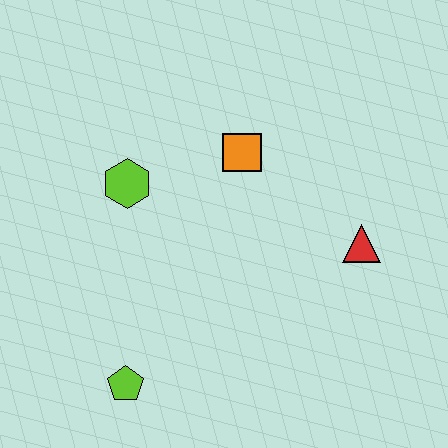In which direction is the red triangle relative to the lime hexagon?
The red triangle is to the right of the lime hexagon.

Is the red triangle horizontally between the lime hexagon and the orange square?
No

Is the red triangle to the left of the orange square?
No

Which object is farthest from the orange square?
The lime pentagon is farthest from the orange square.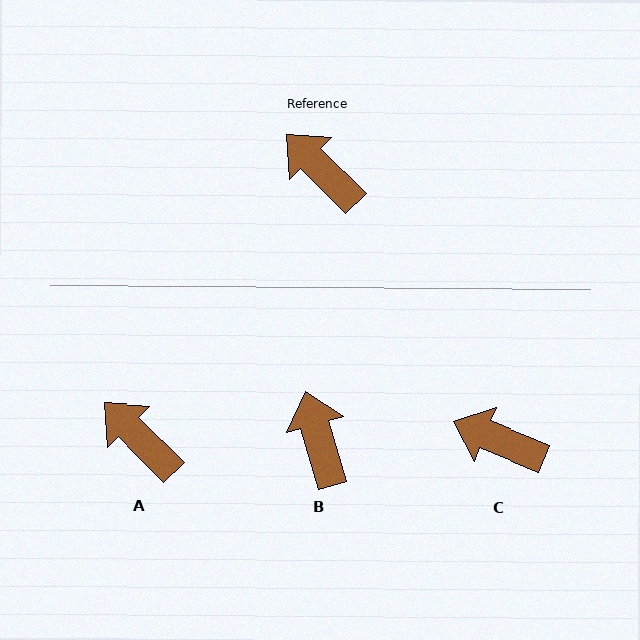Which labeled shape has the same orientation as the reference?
A.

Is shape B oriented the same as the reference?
No, it is off by about 29 degrees.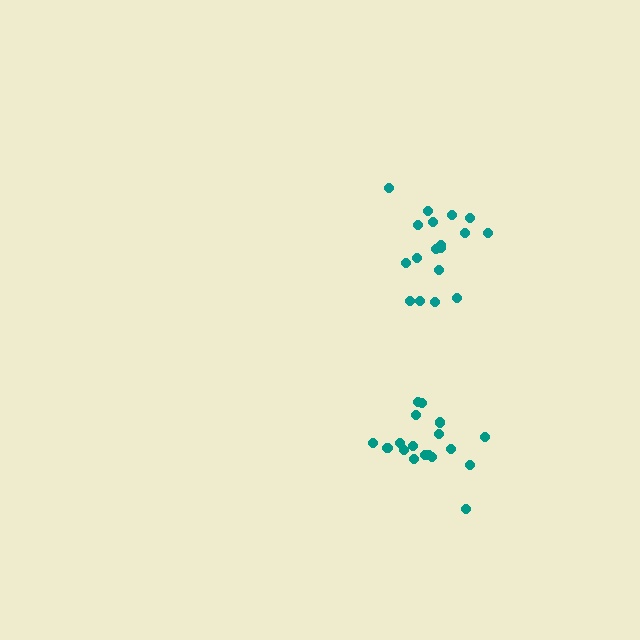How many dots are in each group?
Group 1: 18 dots, Group 2: 18 dots (36 total).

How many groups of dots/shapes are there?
There are 2 groups.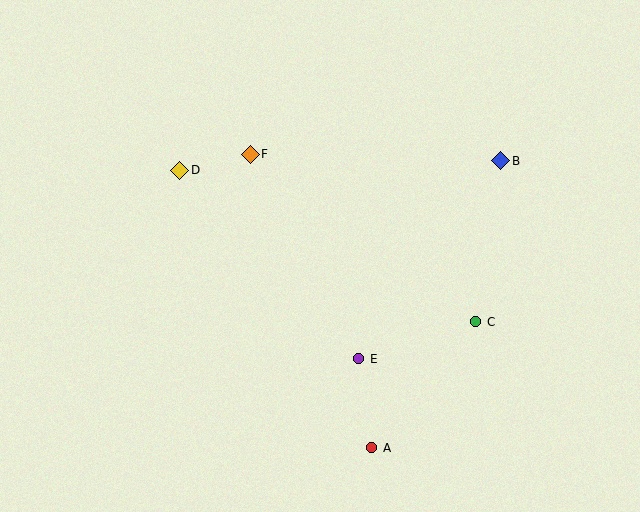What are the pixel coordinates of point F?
Point F is at (250, 154).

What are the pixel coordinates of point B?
Point B is at (501, 161).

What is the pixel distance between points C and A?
The distance between C and A is 163 pixels.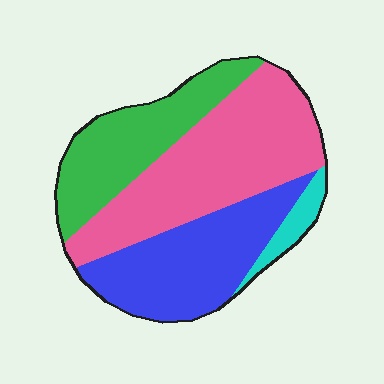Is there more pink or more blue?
Pink.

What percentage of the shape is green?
Green takes up about one quarter (1/4) of the shape.